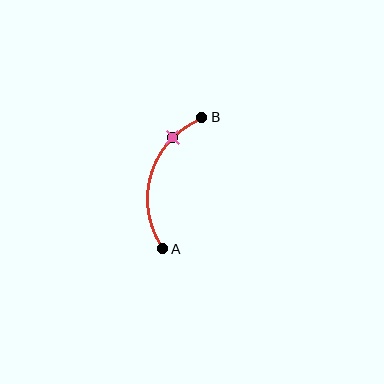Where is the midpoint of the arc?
The arc midpoint is the point on the curve farthest from the straight line joining A and B. It sits to the left of that line.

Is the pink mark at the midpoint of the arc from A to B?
No. The pink mark lies on the arc but is closer to endpoint B. The arc midpoint would be at the point on the curve equidistant along the arc from both A and B.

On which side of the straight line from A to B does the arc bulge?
The arc bulges to the left of the straight line connecting A and B.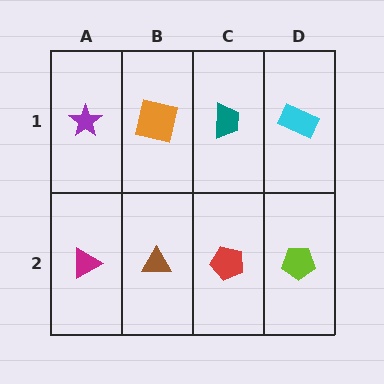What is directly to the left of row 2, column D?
A red pentagon.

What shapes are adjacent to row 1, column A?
A magenta triangle (row 2, column A), an orange square (row 1, column B).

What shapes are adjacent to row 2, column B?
An orange square (row 1, column B), a magenta triangle (row 2, column A), a red pentagon (row 2, column C).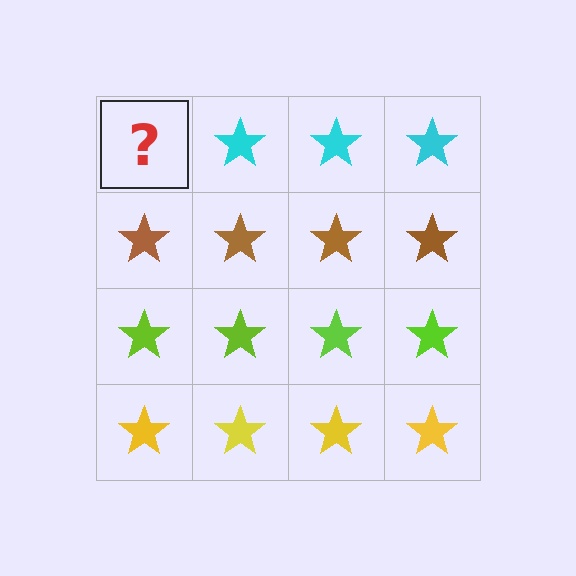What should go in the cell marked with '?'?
The missing cell should contain a cyan star.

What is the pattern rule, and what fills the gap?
The rule is that each row has a consistent color. The gap should be filled with a cyan star.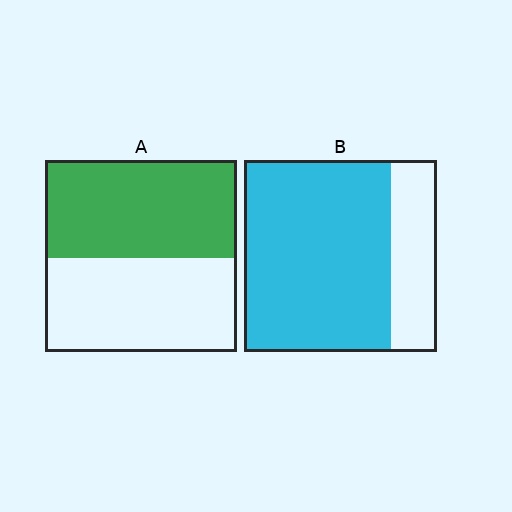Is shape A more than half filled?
Roughly half.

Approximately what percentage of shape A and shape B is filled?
A is approximately 50% and B is approximately 75%.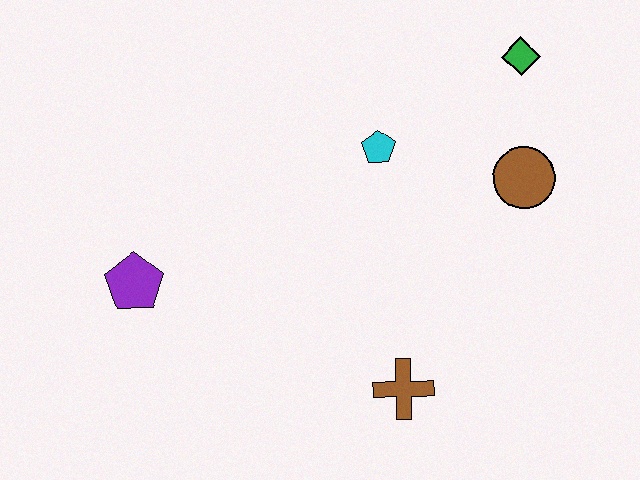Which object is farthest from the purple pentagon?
The green diamond is farthest from the purple pentagon.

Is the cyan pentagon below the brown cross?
No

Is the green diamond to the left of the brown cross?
No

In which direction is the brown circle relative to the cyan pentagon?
The brown circle is to the right of the cyan pentagon.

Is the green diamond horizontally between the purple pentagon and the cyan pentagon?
No